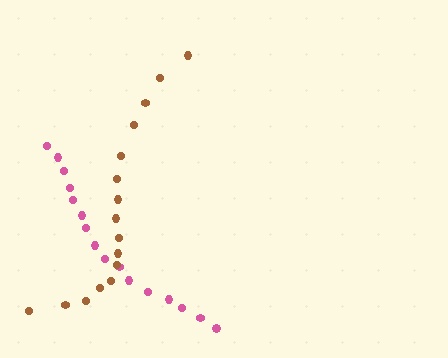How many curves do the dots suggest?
There are 2 distinct paths.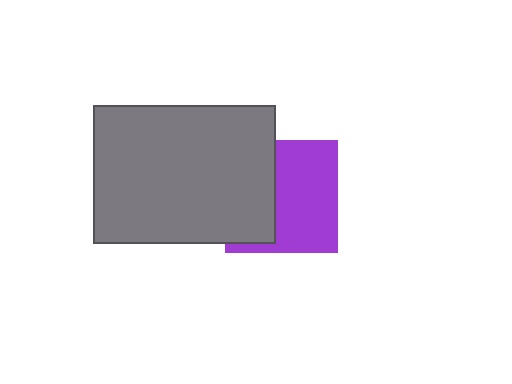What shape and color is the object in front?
The object in front is a gray rectangle.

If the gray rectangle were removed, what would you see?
You would see the complete purple square.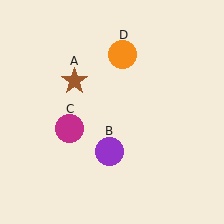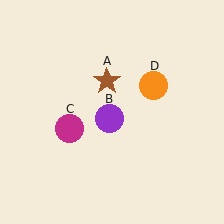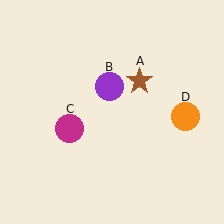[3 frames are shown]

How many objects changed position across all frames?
3 objects changed position: brown star (object A), purple circle (object B), orange circle (object D).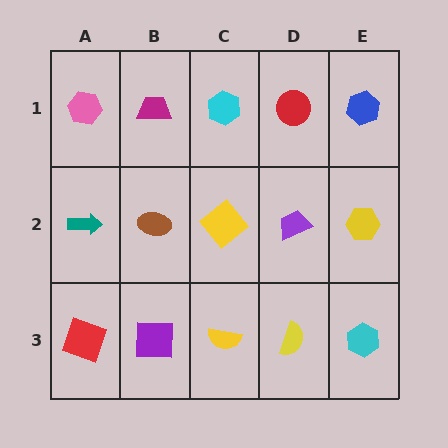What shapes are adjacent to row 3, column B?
A brown ellipse (row 2, column B), a red square (row 3, column A), a yellow semicircle (row 3, column C).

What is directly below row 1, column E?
A yellow hexagon.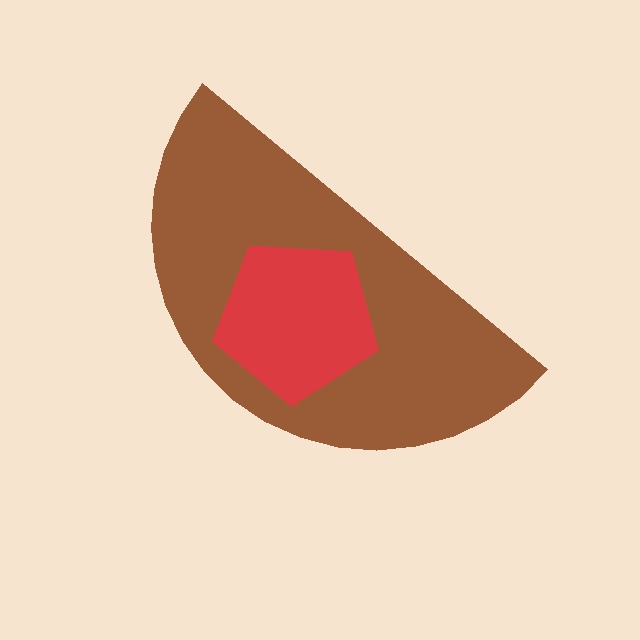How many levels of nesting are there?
2.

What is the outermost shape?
The brown semicircle.